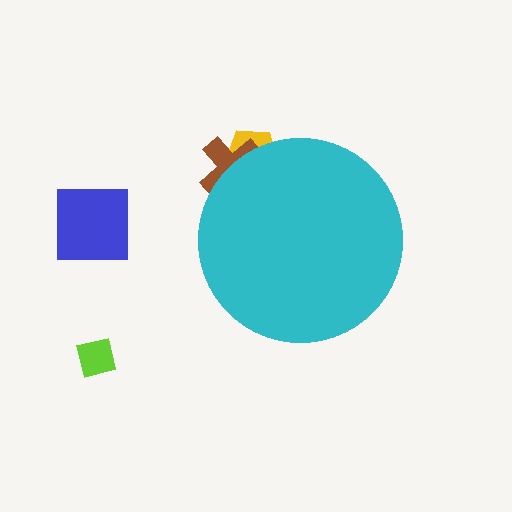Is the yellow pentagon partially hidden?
Yes, the yellow pentagon is partially hidden behind the cyan circle.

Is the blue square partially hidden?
No, the blue square is fully visible.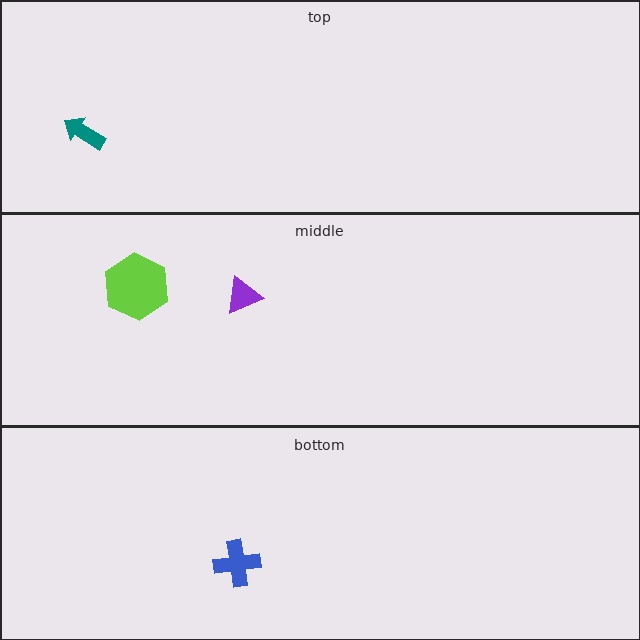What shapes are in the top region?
The teal arrow.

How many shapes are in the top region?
1.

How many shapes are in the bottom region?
1.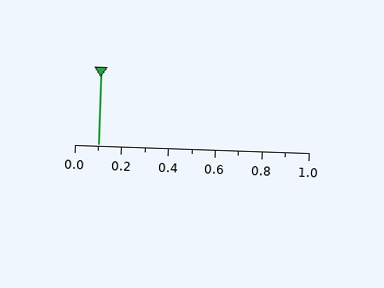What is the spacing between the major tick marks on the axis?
The major ticks are spaced 0.2 apart.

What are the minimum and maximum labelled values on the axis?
The axis runs from 0.0 to 1.0.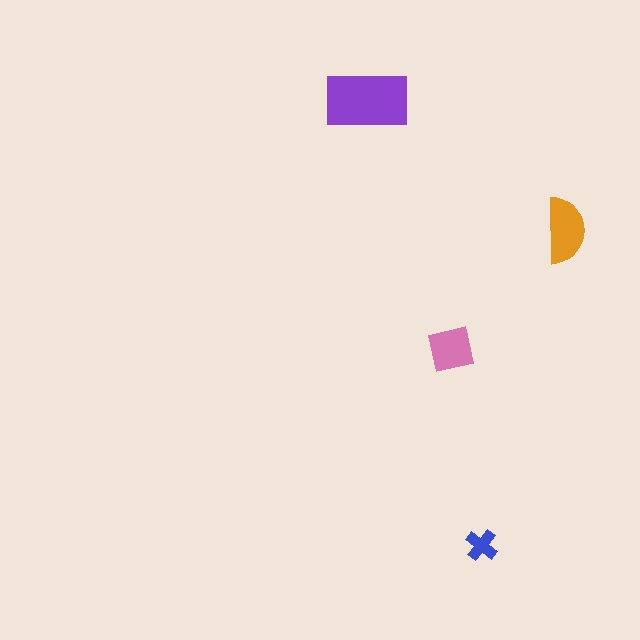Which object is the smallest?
The blue cross.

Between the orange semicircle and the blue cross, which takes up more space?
The orange semicircle.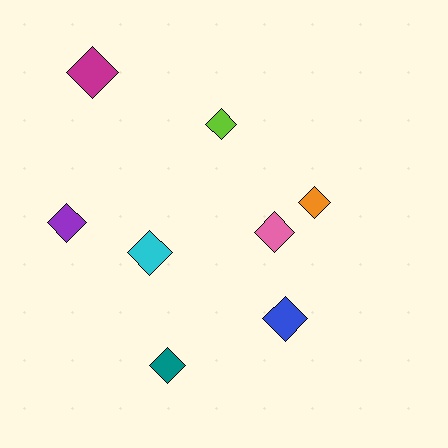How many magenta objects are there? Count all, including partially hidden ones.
There is 1 magenta object.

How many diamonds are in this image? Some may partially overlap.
There are 8 diamonds.